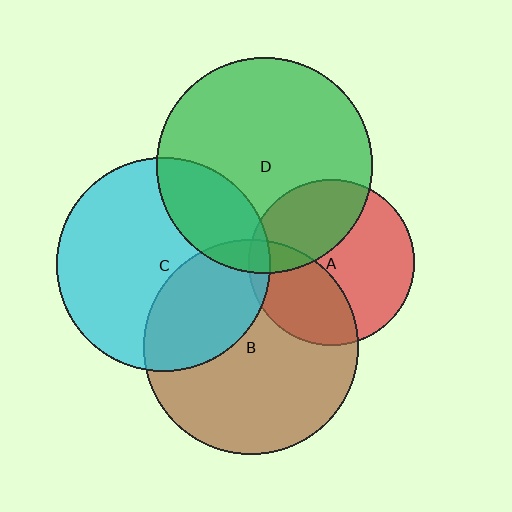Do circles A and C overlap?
Yes.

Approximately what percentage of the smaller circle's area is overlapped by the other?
Approximately 5%.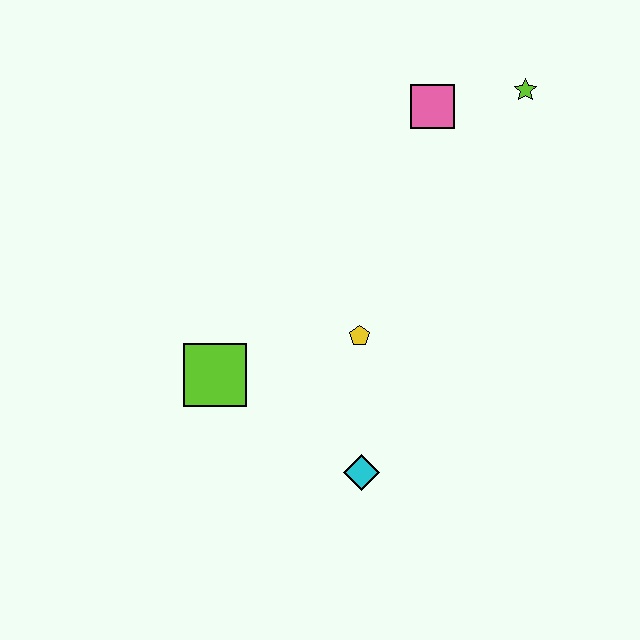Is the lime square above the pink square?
No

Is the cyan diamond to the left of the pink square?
Yes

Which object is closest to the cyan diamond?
The yellow pentagon is closest to the cyan diamond.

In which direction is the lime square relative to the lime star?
The lime square is to the left of the lime star.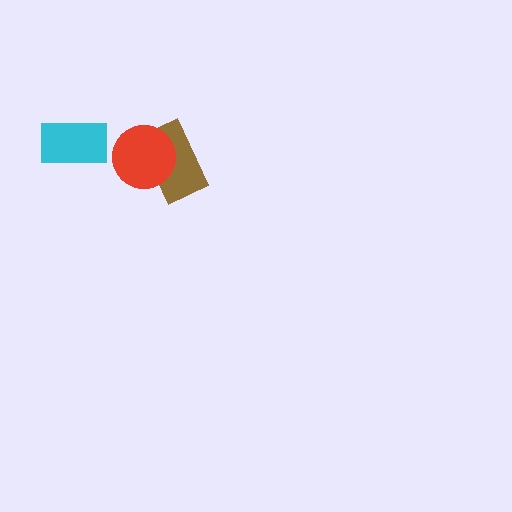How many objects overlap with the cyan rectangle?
0 objects overlap with the cyan rectangle.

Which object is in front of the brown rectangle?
The red circle is in front of the brown rectangle.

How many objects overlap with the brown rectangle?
1 object overlaps with the brown rectangle.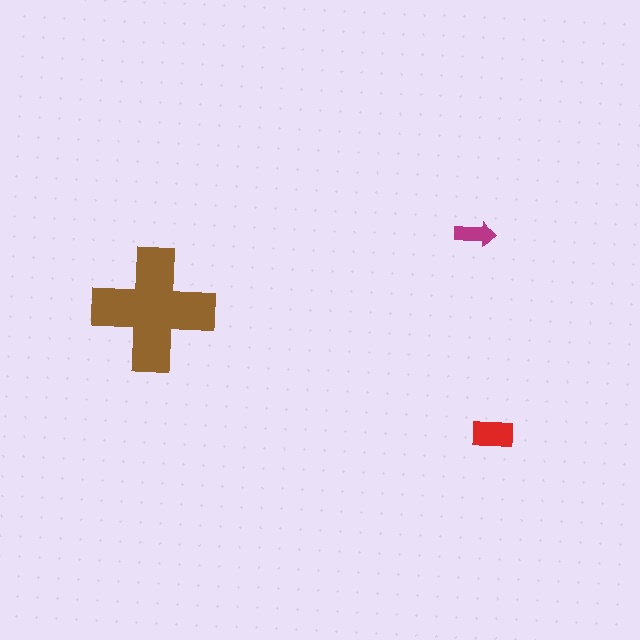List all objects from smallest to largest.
The magenta arrow, the red rectangle, the brown cross.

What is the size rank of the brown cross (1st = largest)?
1st.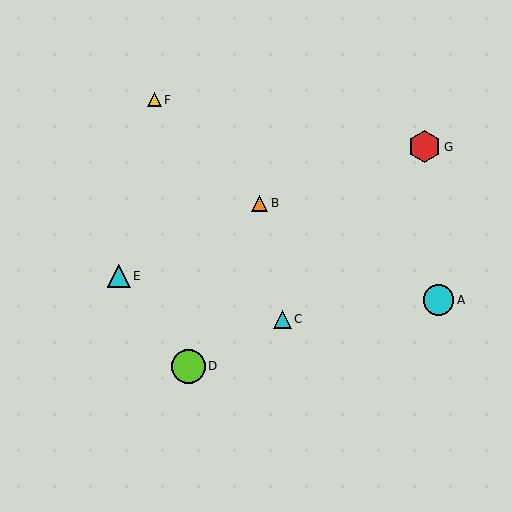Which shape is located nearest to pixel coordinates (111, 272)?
The cyan triangle (labeled E) at (119, 276) is nearest to that location.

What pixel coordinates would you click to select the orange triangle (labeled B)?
Click at (259, 203) to select the orange triangle B.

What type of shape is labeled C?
Shape C is a cyan triangle.